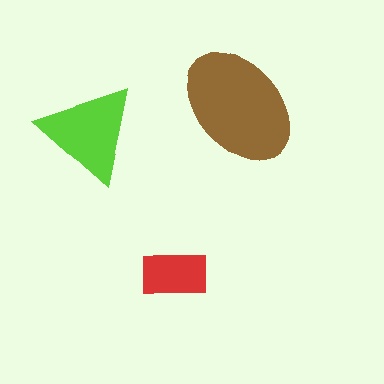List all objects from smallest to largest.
The red rectangle, the lime triangle, the brown ellipse.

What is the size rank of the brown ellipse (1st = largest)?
1st.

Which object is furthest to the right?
The brown ellipse is rightmost.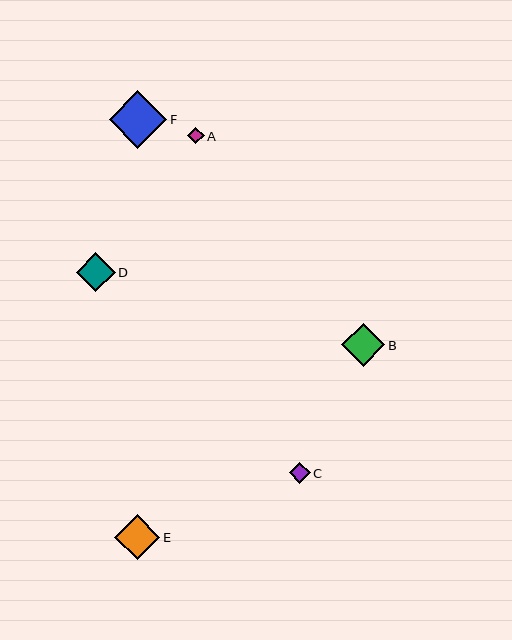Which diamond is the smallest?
Diamond A is the smallest with a size of approximately 17 pixels.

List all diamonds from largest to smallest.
From largest to smallest: F, E, B, D, C, A.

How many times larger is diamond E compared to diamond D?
Diamond E is approximately 1.1 times the size of diamond D.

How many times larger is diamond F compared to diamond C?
Diamond F is approximately 2.8 times the size of diamond C.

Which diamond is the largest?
Diamond F is the largest with a size of approximately 57 pixels.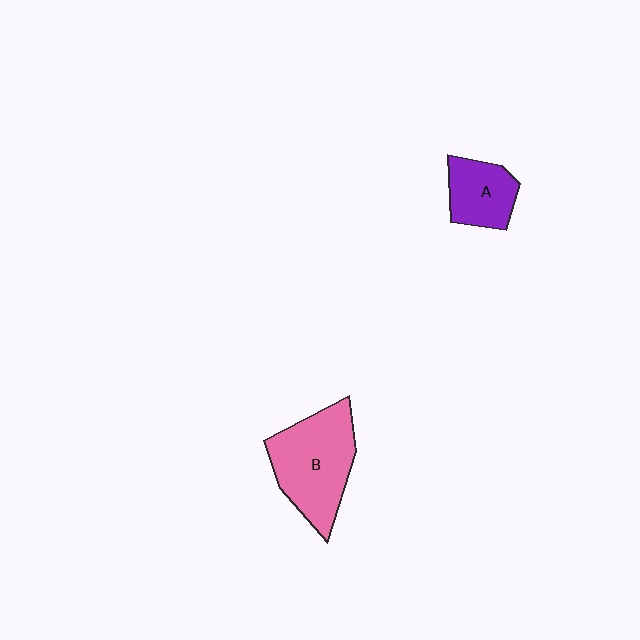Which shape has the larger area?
Shape B (pink).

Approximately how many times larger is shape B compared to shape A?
Approximately 1.8 times.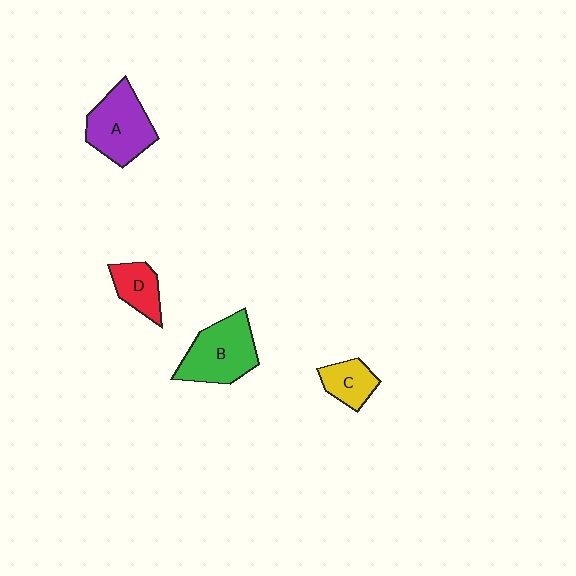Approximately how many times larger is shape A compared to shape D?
Approximately 1.8 times.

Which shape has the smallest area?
Shape C (yellow).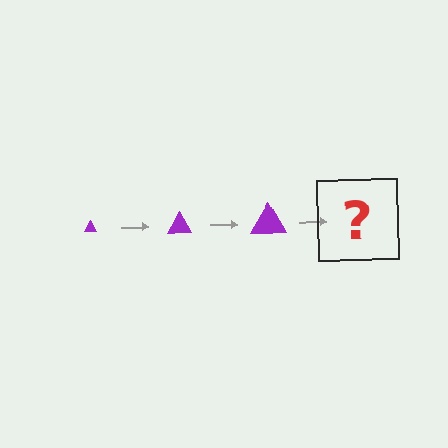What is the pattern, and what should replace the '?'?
The pattern is that the triangle gets progressively larger each step. The '?' should be a purple triangle, larger than the previous one.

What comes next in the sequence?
The next element should be a purple triangle, larger than the previous one.